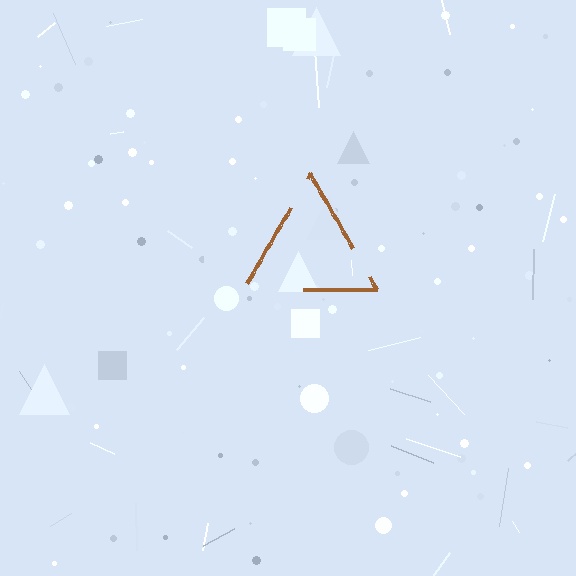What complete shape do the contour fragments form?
The contour fragments form a triangle.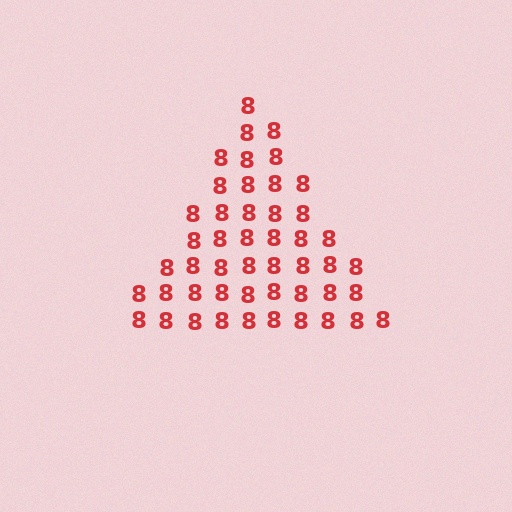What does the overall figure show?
The overall figure shows a triangle.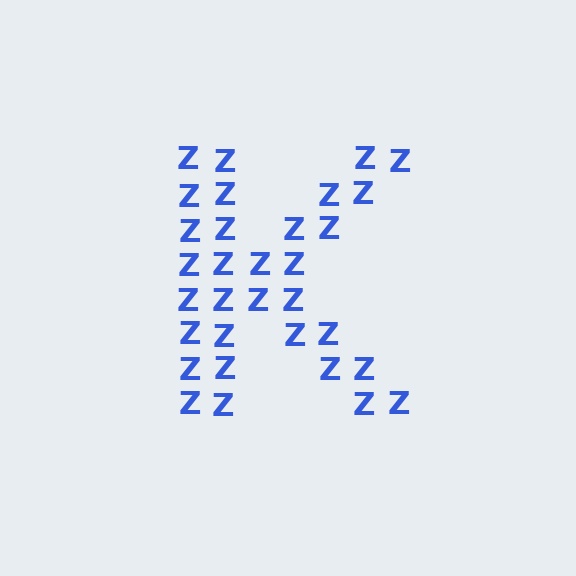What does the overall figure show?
The overall figure shows the letter K.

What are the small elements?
The small elements are letter Z's.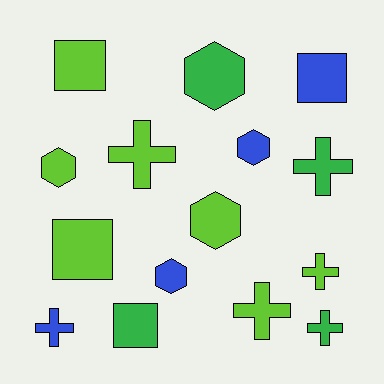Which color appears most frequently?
Lime, with 7 objects.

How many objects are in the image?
There are 15 objects.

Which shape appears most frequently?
Cross, with 6 objects.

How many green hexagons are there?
There is 1 green hexagon.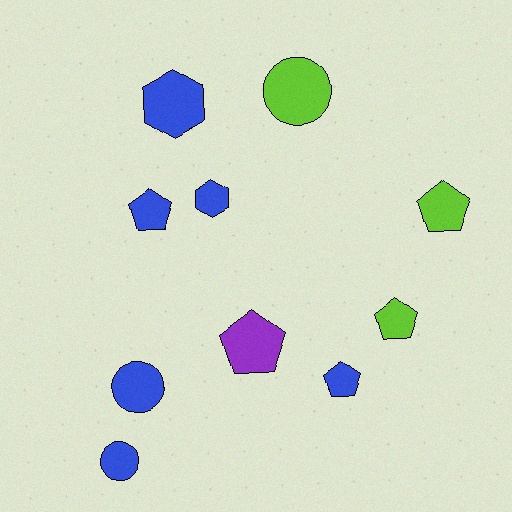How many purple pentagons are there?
There is 1 purple pentagon.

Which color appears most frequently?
Blue, with 6 objects.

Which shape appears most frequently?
Pentagon, with 5 objects.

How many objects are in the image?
There are 10 objects.